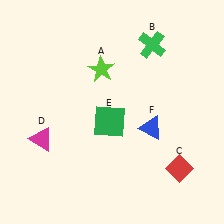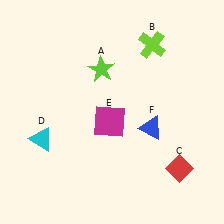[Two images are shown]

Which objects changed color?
B changed from green to lime. D changed from magenta to cyan. E changed from green to magenta.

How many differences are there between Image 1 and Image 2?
There are 3 differences between the two images.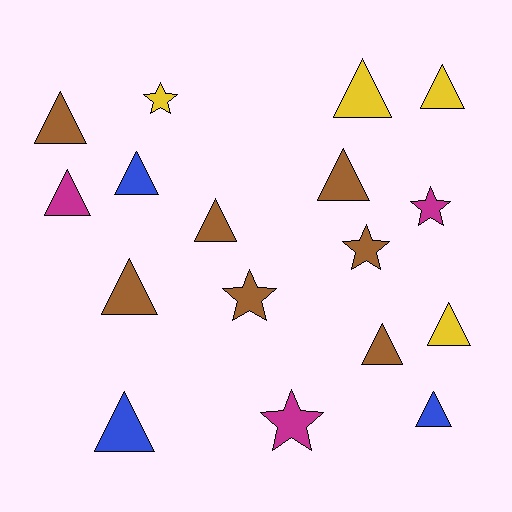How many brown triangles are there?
There are 5 brown triangles.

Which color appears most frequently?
Brown, with 7 objects.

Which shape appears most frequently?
Triangle, with 12 objects.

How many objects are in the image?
There are 17 objects.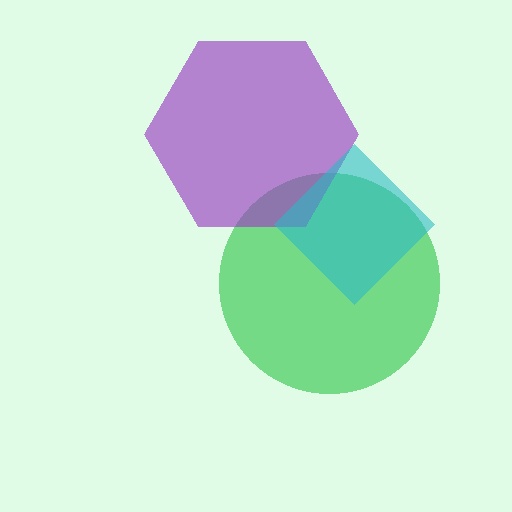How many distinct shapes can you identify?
There are 3 distinct shapes: a green circle, a purple hexagon, a cyan diamond.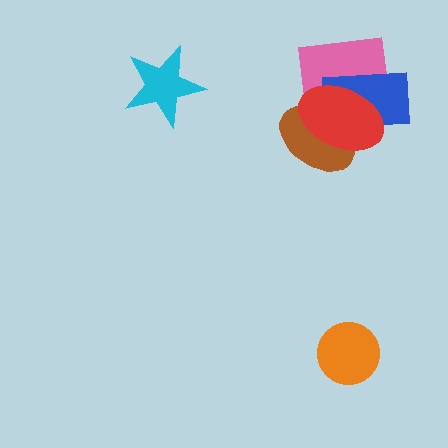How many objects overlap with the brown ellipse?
3 objects overlap with the brown ellipse.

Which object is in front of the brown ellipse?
The red ellipse is in front of the brown ellipse.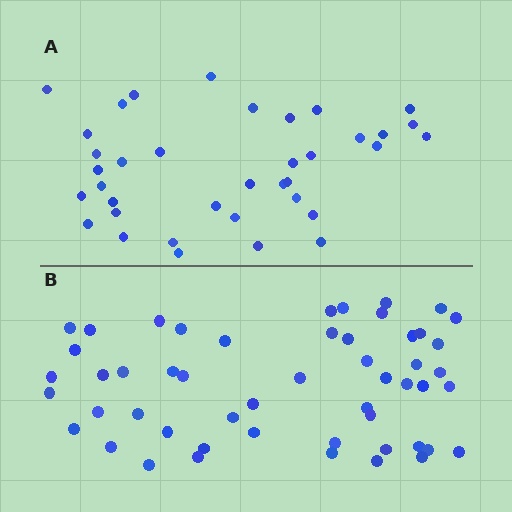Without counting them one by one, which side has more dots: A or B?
Region B (the bottom region) has more dots.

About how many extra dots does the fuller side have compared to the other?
Region B has approximately 15 more dots than region A.